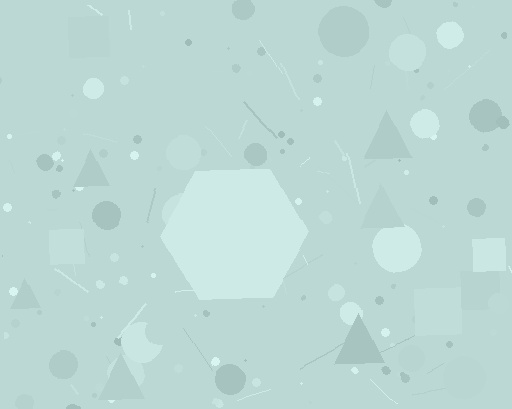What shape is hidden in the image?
A hexagon is hidden in the image.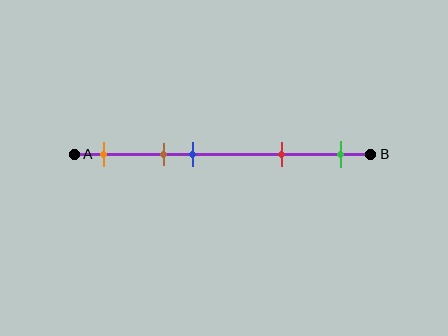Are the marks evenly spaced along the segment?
No, the marks are not evenly spaced.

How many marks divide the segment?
There are 5 marks dividing the segment.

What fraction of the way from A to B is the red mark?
The red mark is approximately 70% (0.7) of the way from A to B.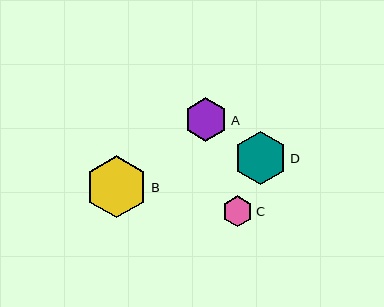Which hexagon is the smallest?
Hexagon C is the smallest with a size of approximately 31 pixels.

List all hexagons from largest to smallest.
From largest to smallest: B, D, A, C.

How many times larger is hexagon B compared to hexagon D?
Hexagon B is approximately 1.2 times the size of hexagon D.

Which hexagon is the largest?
Hexagon B is the largest with a size of approximately 62 pixels.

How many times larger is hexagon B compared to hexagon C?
Hexagon B is approximately 2.0 times the size of hexagon C.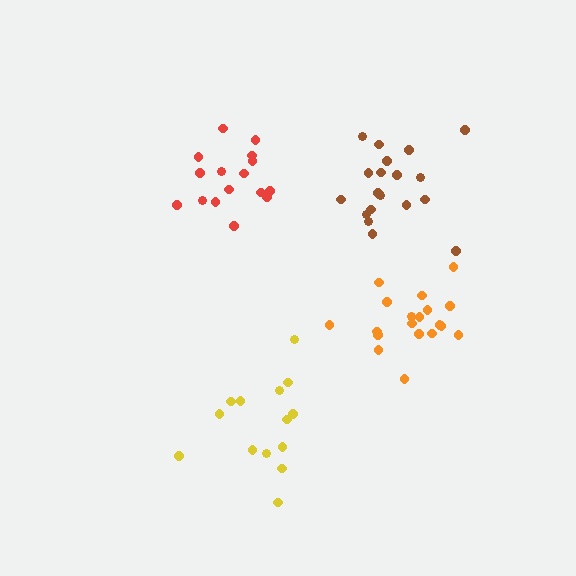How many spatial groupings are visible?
There are 4 spatial groupings.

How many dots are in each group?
Group 1: 16 dots, Group 2: 19 dots, Group 3: 19 dots, Group 4: 14 dots (68 total).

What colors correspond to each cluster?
The clusters are colored: red, brown, orange, yellow.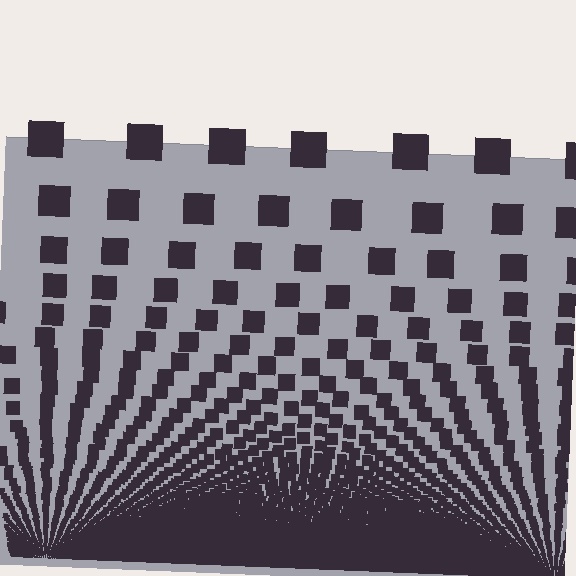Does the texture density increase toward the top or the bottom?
Density increases toward the bottom.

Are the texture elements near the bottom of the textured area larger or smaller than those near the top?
Smaller. The gradient is inverted — elements near the bottom are smaller and denser.